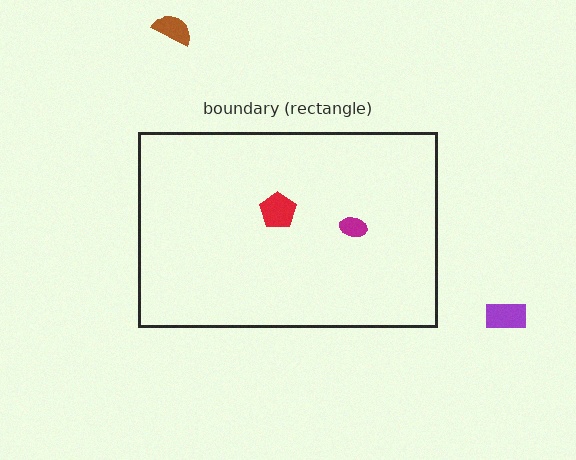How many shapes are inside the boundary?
2 inside, 2 outside.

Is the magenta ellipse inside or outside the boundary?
Inside.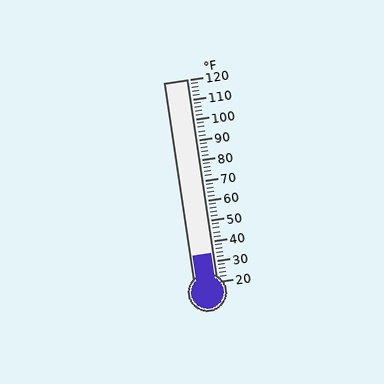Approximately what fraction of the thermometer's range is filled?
The thermometer is filled to approximately 15% of its range.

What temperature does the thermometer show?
The thermometer shows approximately 34°F.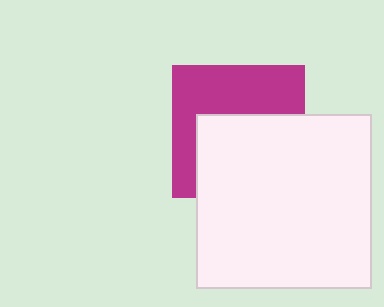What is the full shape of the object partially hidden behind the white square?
The partially hidden object is a magenta square.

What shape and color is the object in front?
The object in front is a white square.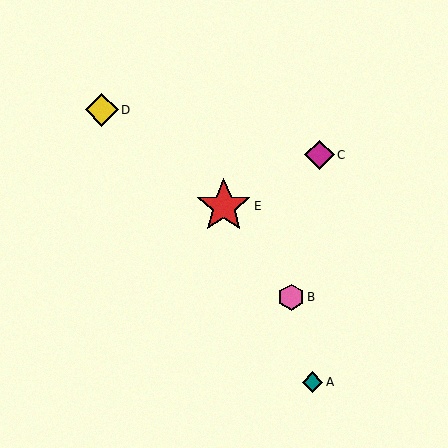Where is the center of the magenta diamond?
The center of the magenta diamond is at (319, 155).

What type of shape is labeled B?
Shape B is a pink hexagon.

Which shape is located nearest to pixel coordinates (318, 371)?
The teal diamond (labeled A) at (313, 382) is nearest to that location.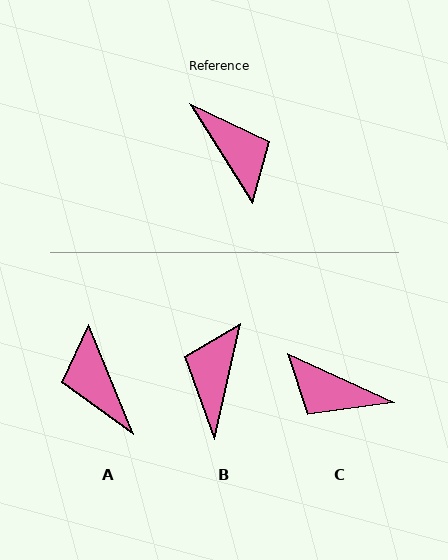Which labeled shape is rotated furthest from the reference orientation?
A, about 170 degrees away.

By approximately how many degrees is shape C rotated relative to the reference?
Approximately 147 degrees clockwise.